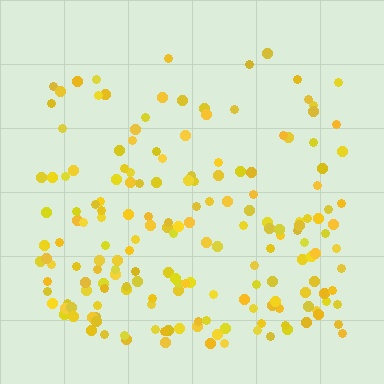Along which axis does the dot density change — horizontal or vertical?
Vertical.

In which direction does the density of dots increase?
From top to bottom, with the bottom side densest.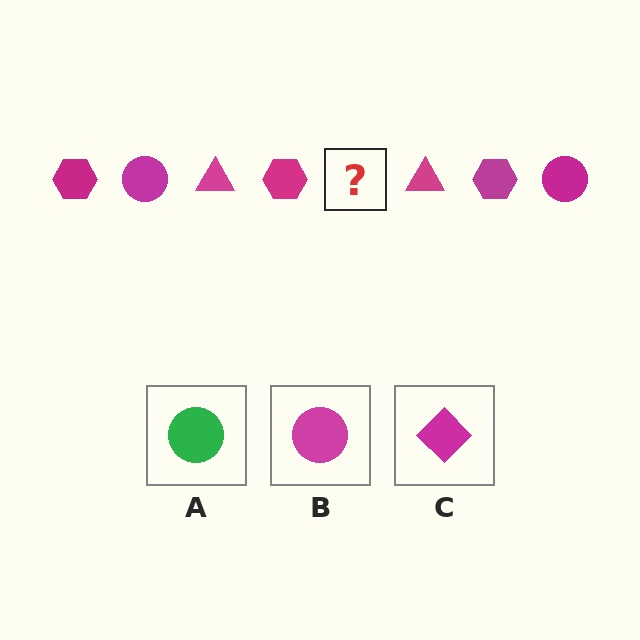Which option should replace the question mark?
Option B.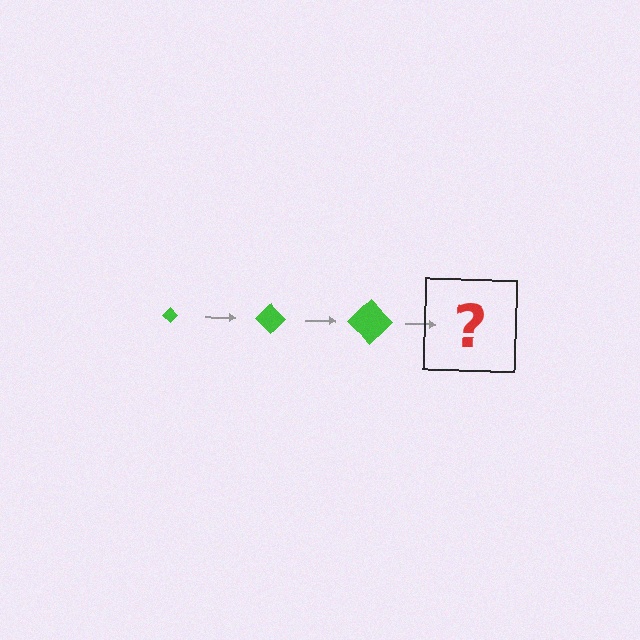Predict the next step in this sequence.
The next step is a green diamond, larger than the previous one.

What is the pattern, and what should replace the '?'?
The pattern is that the diamond gets progressively larger each step. The '?' should be a green diamond, larger than the previous one.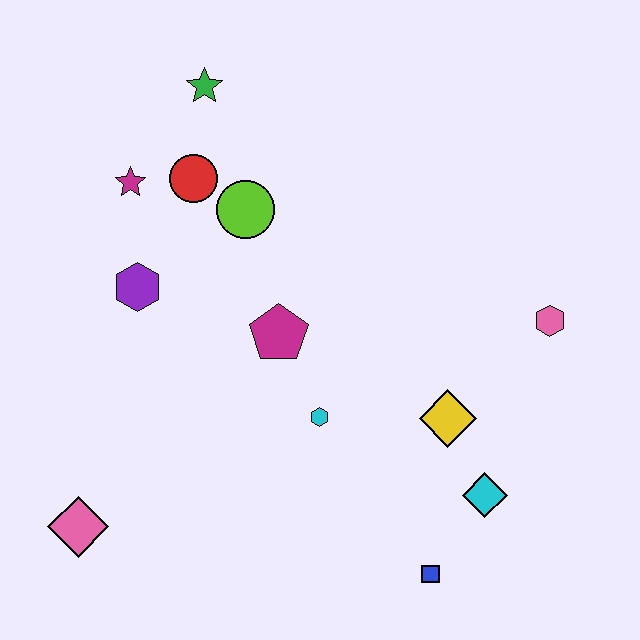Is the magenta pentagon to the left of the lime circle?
No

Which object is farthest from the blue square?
The green star is farthest from the blue square.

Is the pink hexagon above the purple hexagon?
No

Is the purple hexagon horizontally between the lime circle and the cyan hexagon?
No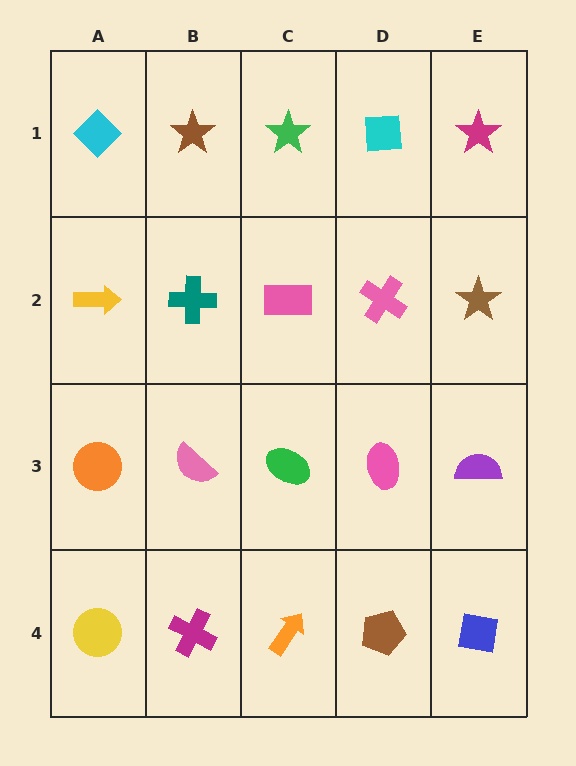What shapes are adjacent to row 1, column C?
A pink rectangle (row 2, column C), a brown star (row 1, column B), a cyan square (row 1, column D).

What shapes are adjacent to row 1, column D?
A pink cross (row 2, column D), a green star (row 1, column C), a magenta star (row 1, column E).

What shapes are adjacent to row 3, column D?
A pink cross (row 2, column D), a brown pentagon (row 4, column D), a green ellipse (row 3, column C), a purple semicircle (row 3, column E).